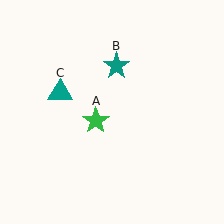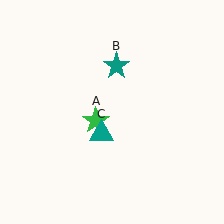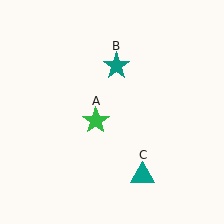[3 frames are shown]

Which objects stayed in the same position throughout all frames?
Green star (object A) and teal star (object B) remained stationary.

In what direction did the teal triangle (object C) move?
The teal triangle (object C) moved down and to the right.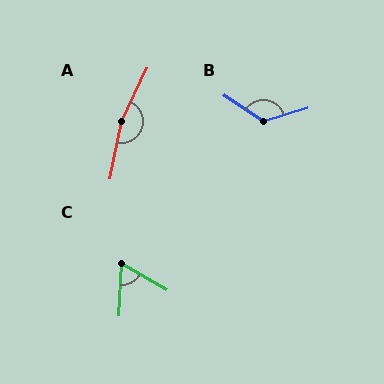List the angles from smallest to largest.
C (62°), B (129°), A (166°).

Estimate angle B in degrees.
Approximately 129 degrees.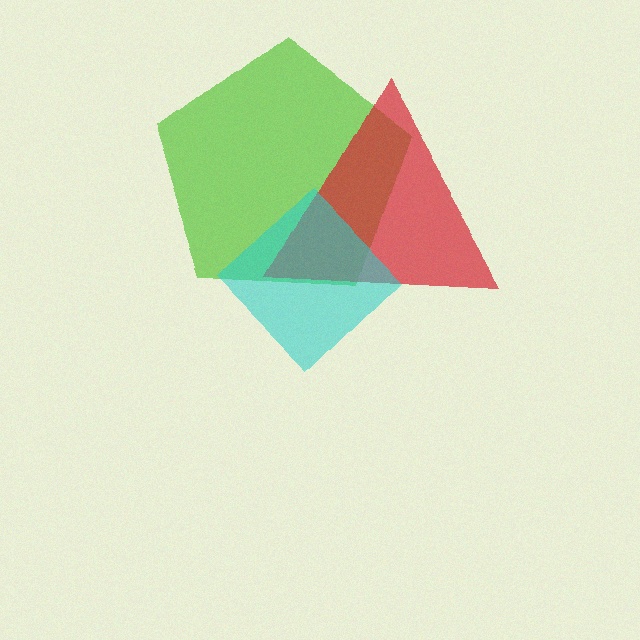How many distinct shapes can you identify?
There are 3 distinct shapes: a lime pentagon, a red triangle, a cyan diamond.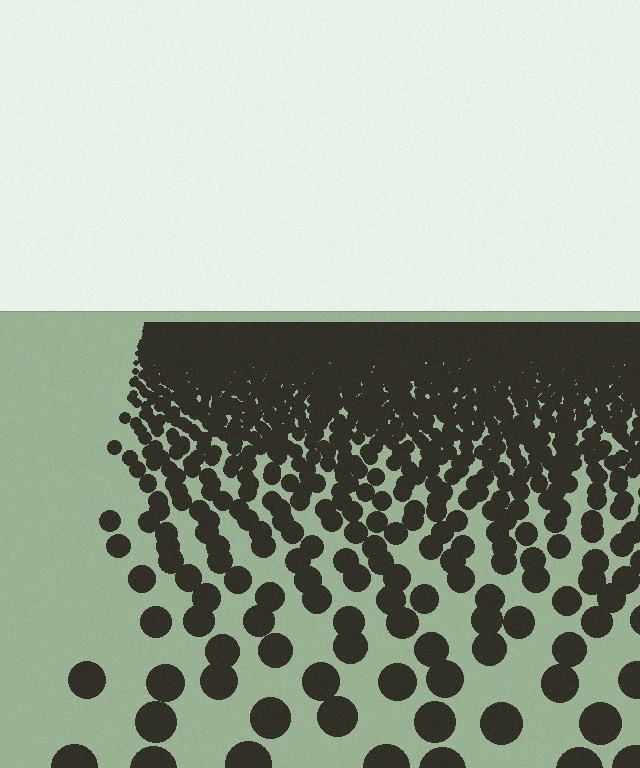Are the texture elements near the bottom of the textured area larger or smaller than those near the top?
Larger. Near the bottom, elements are closer to the viewer and appear at a bigger on-screen size.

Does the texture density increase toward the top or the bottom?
Density increases toward the top.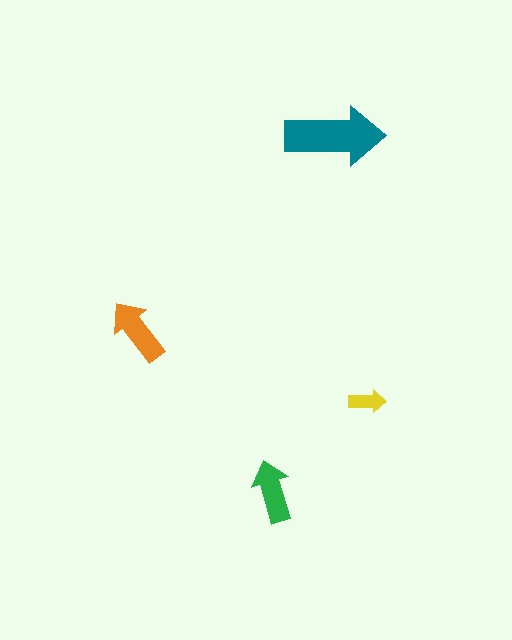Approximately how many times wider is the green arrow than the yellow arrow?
About 1.5 times wider.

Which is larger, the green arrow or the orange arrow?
The orange one.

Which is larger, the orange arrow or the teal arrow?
The teal one.